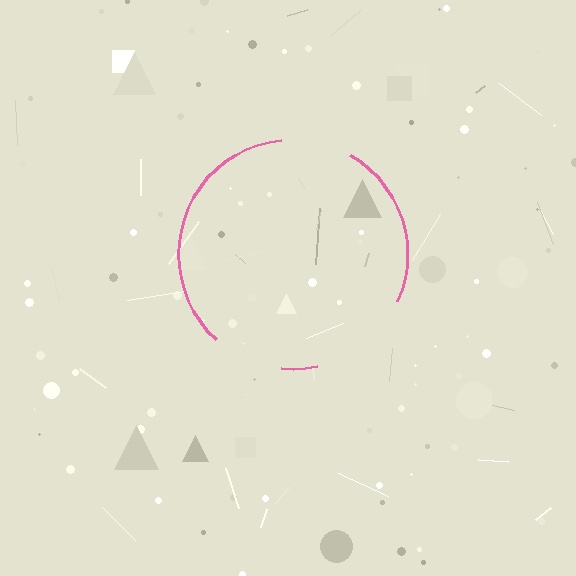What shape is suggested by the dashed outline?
The dashed outline suggests a circle.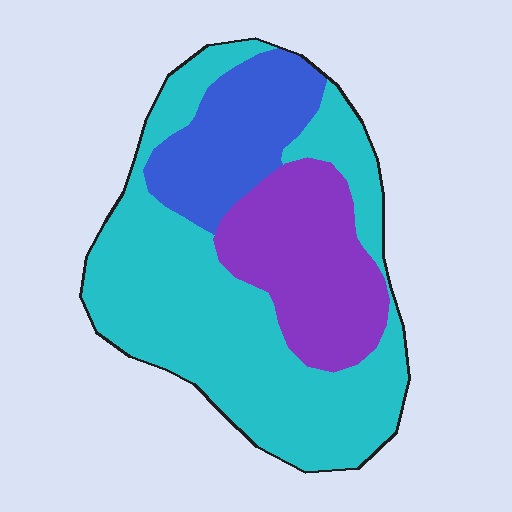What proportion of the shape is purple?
Purple takes up about one quarter (1/4) of the shape.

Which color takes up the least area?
Blue, at roughly 20%.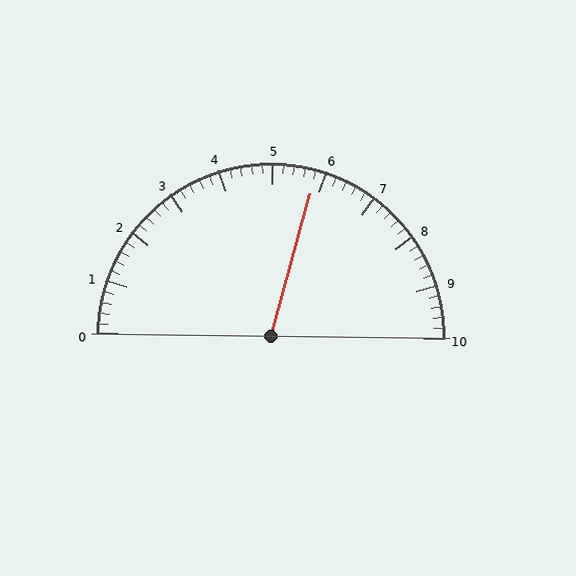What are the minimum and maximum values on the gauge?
The gauge ranges from 0 to 10.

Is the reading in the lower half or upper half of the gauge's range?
The reading is in the upper half of the range (0 to 10).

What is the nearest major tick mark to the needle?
The nearest major tick mark is 6.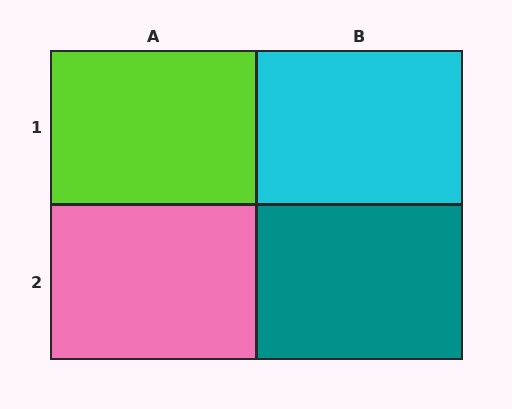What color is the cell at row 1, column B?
Cyan.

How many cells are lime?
1 cell is lime.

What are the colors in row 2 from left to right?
Pink, teal.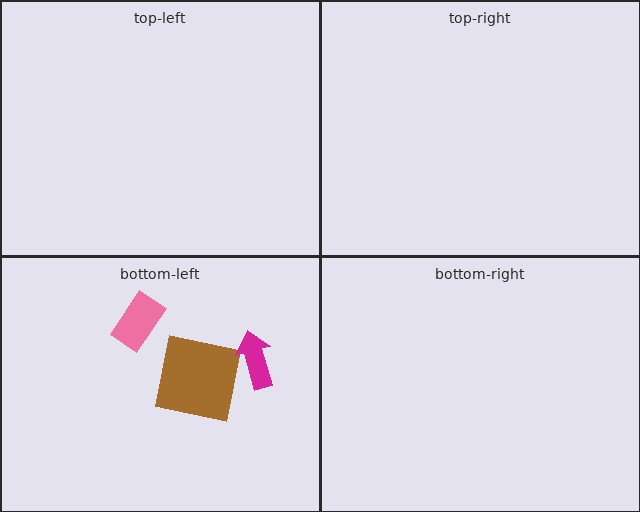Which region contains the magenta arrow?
The bottom-left region.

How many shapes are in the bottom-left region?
3.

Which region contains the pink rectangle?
The bottom-left region.